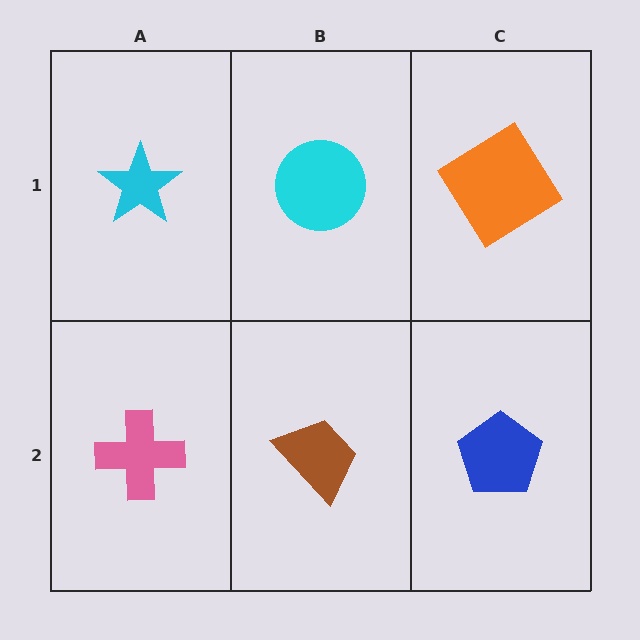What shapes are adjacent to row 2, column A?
A cyan star (row 1, column A), a brown trapezoid (row 2, column B).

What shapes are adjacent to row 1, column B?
A brown trapezoid (row 2, column B), a cyan star (row 1, column A), an orange diamond (row 1, column C).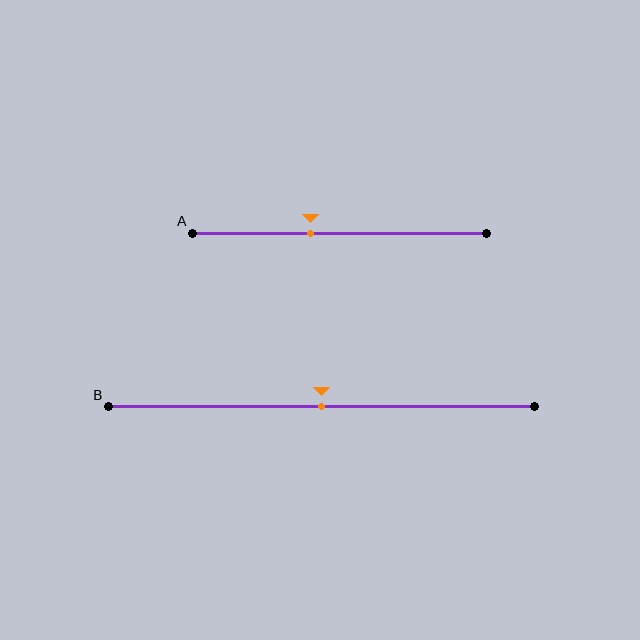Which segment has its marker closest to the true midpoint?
Segment B has its marker closest to the true midpoint.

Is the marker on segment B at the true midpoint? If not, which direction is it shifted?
Yes, the marker on segment B is at the true midpoint.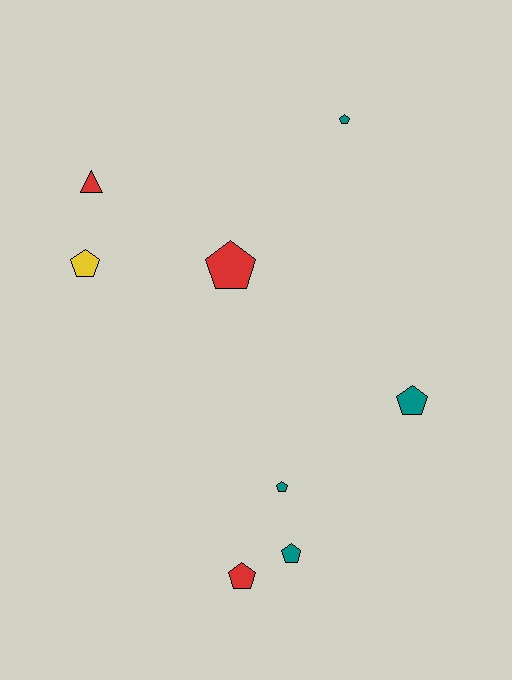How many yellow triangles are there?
There are no yellow triangles.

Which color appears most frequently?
Teal, with 4 objects.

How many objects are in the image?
There are 8 objects.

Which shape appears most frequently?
Pentagon, with 7 objects.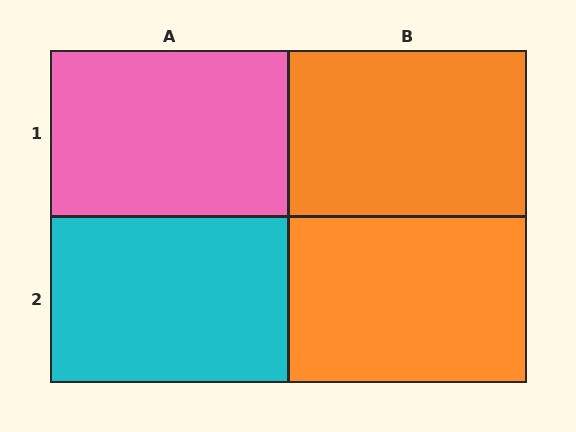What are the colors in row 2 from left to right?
Cyan, orange.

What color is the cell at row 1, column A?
Pink.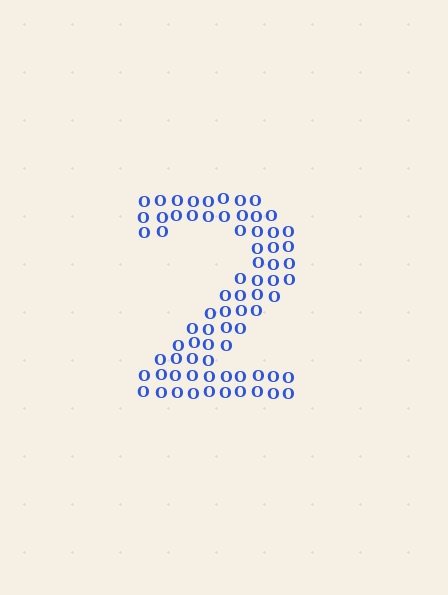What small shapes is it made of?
It is made of small letter O's.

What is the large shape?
The large shape is the digit 2.